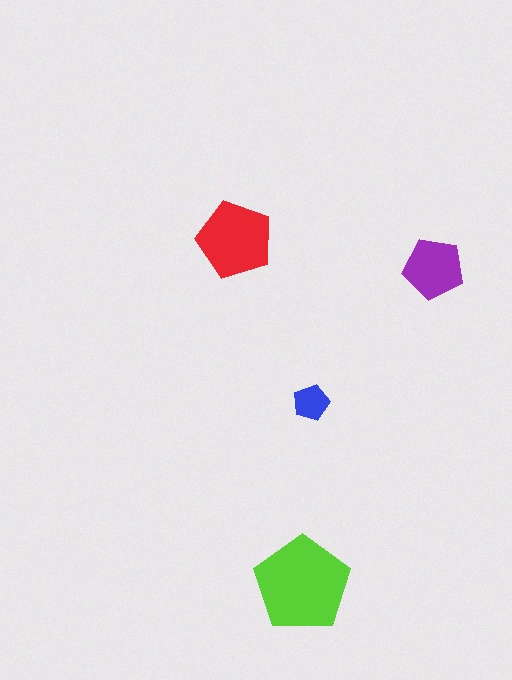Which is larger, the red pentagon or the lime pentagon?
The lime one.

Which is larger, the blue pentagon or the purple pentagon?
The purple one.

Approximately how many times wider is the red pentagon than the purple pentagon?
About 1.5 times wider.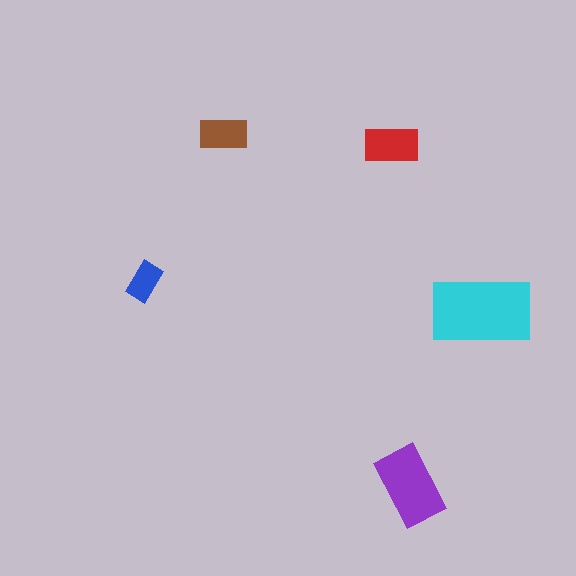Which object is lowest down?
The purple rectangle is bottommost.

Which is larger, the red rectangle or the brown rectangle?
The red one.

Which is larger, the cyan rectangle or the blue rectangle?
The cyan one.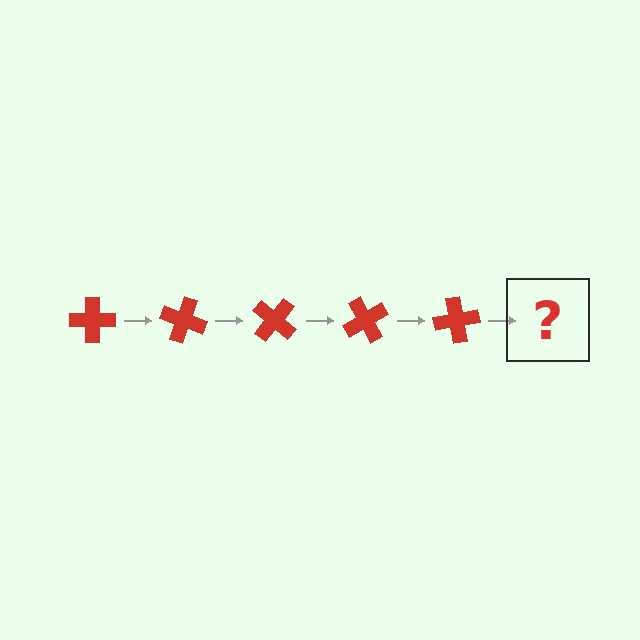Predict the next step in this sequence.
The next step is a red cross rotated 100 degrees.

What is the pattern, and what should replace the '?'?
The pattern is that the cross rotates 20 degrees each step. The '?' should be a red cross rotated 100 degrees.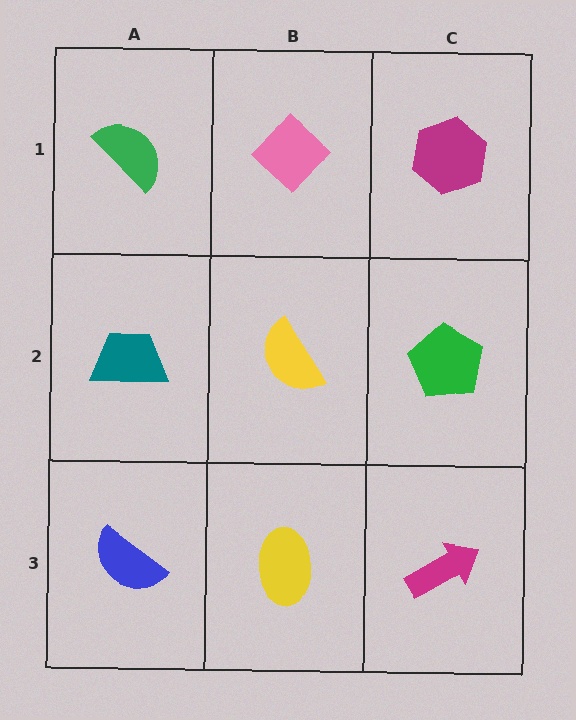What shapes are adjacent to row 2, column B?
A pink diamond (row 1, column B), a yellow ellipse (row 3, column B), a teal trapezoid (row 2, column A), a green pentagon (row 2, column C).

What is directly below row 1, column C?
A green pentagon.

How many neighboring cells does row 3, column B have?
3.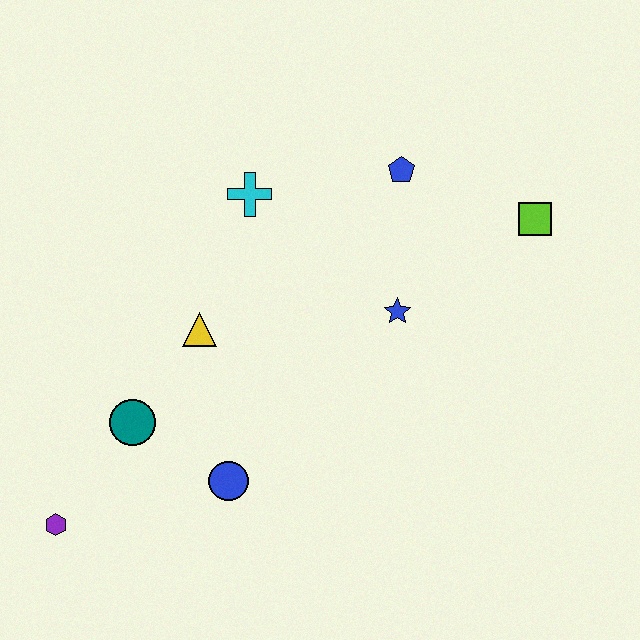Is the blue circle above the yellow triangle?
No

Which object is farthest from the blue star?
The purple hexagon is farthest from the blue star.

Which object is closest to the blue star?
The blue pentagon is closest to the blue star.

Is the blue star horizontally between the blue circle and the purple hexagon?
No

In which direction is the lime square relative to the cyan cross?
The lime square is to the right of the cyan cross.